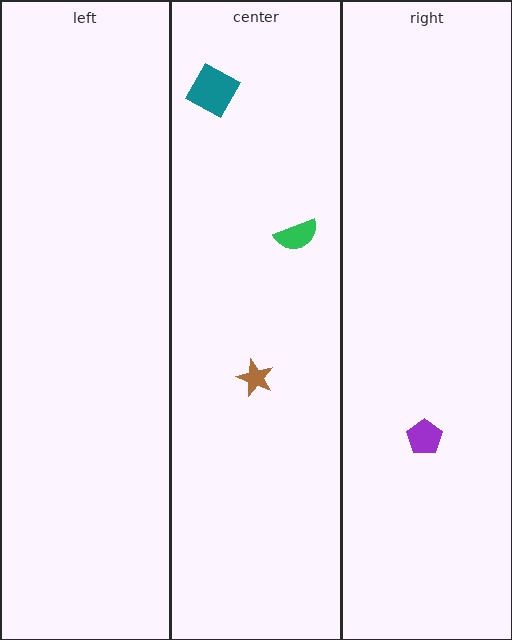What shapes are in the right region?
The purple pentagon.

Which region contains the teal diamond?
The center region.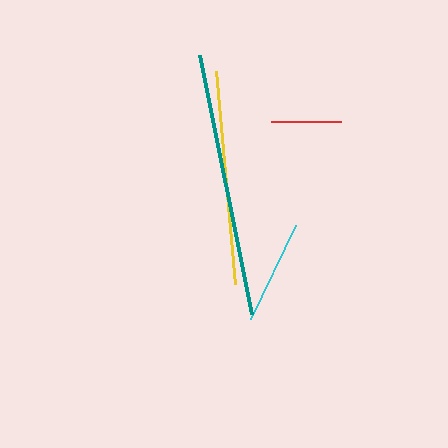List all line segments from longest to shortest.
From longest to shortest: teal, yellow, cyan, red.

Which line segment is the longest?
The teal line is the longest at approximately 265 pixels.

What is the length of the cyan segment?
The cyan segment is approximately 104 pixels long.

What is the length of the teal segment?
The teal segment is approximately 265 pixels long.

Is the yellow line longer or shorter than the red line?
The yellow line is longer than the red line.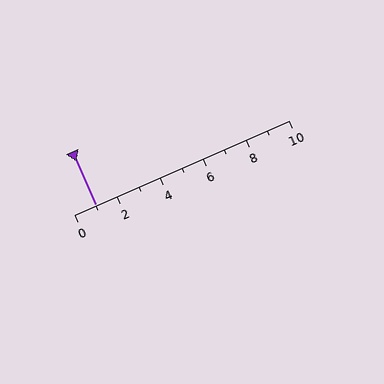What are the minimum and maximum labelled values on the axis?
The axis runs from 0 to 10.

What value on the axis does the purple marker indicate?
The marker indicates approximately 1.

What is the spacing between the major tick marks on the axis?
The major ticks are spaced 2 apart.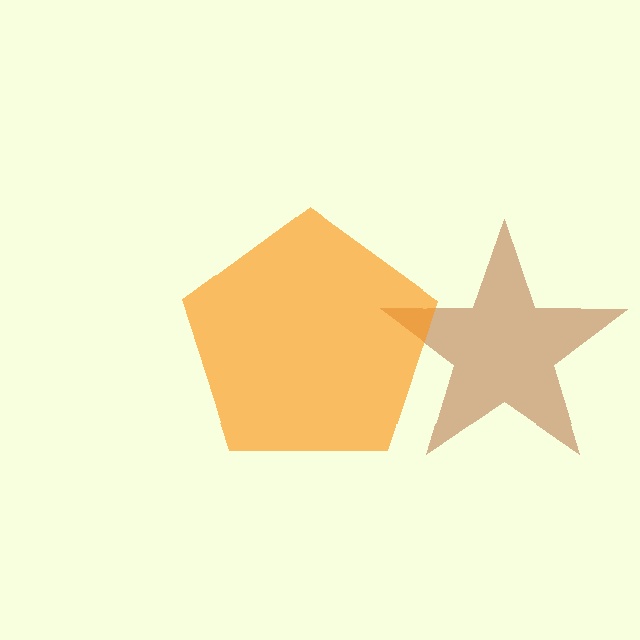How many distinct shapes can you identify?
There are 2 distinct shapes: a brown star, an orange pentagon.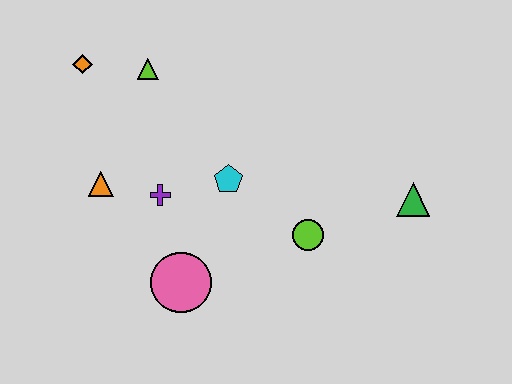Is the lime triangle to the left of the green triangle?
Yes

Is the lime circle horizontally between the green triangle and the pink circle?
Yes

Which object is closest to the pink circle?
The purple cross is closest to the pink circle.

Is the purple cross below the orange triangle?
Yes